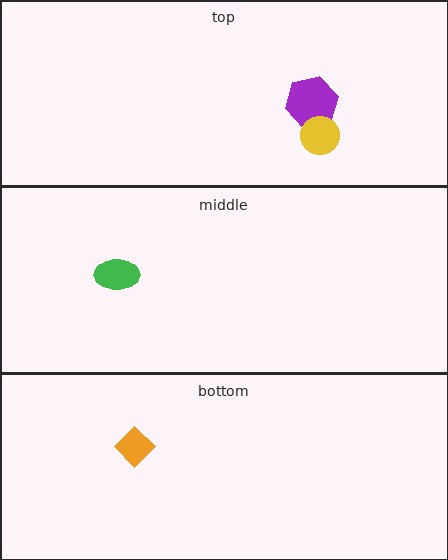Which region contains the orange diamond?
The bottom region.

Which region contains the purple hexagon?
The top region.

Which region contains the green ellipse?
The middle region.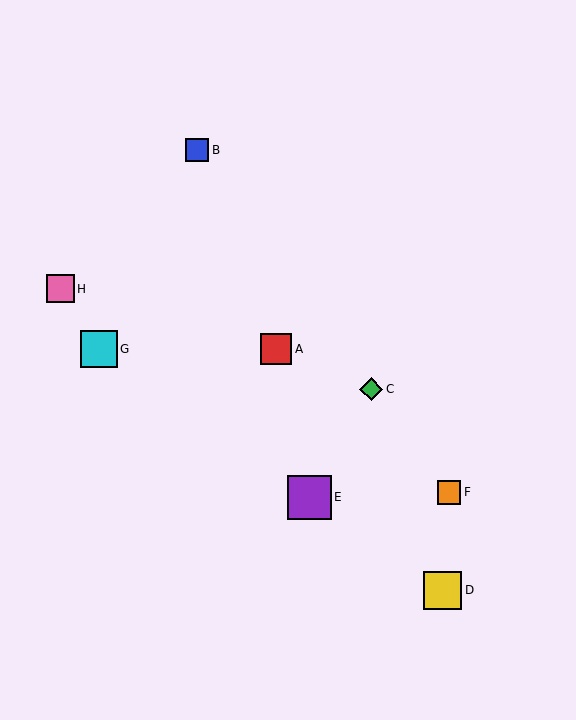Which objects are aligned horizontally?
Objects A, G are aligned horizontally.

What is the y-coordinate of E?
Object E is at y≈497.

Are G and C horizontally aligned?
No, G is at y≈349 and C is at y≈389.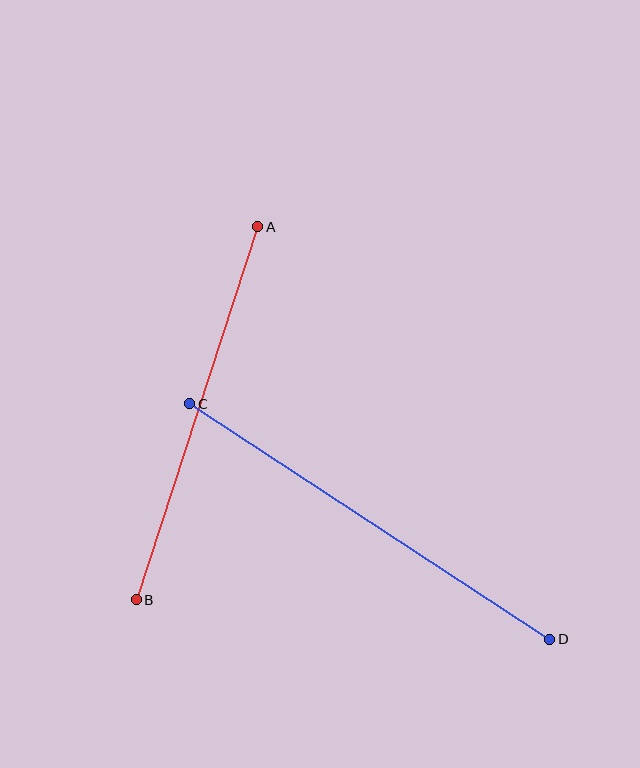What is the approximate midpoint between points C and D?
The midpoint is at approximately (370, 522) pixels.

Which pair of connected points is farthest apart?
Points C and D are farthest apart.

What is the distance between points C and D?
The distance is approximately 430 pixels.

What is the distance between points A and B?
The distance is approximately 392 pixels.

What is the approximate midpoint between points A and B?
The midpoint is at approximately (197, 413) pixels.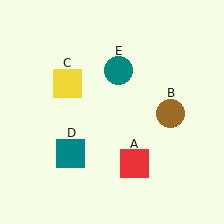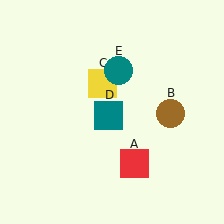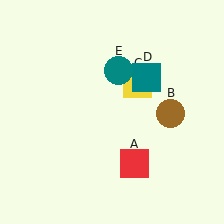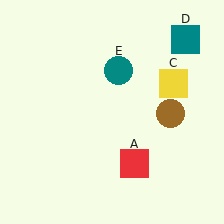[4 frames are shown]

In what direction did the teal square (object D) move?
The teal square (object D) moved up and to the right.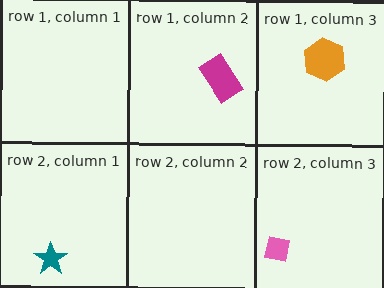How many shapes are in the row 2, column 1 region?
1.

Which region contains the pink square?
The row 2, column 3 region.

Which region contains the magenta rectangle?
The row 1, column 2 region.